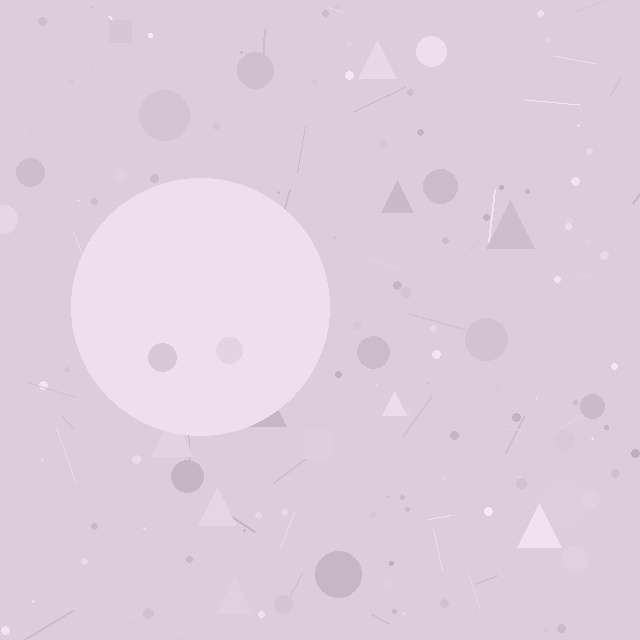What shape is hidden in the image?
A circle is hidden in the image.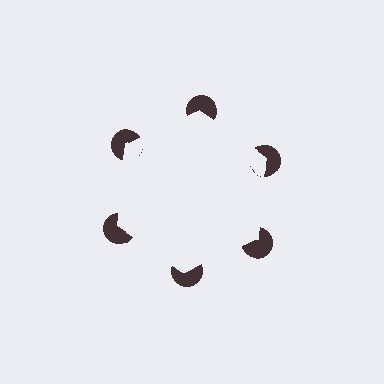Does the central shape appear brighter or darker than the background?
It typically appears slightly brighter than the background, even though no actual brightness change is drawn.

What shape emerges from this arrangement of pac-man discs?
An illusory hexagon — its edges are inferred from the aligned wedge cuts in the pac-man discs, not physically drawn.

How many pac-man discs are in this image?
There are 6 — one at each vertex of the illusory hexagon.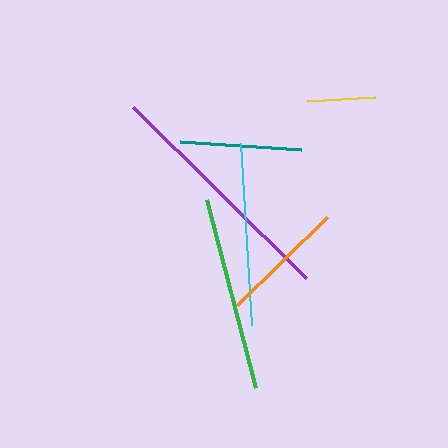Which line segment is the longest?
The purple line is the longest at approximately 244 pixels.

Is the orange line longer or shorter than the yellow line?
The orange line is longer than the yellow line.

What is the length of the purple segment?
The purple segment is approximately 244 pixels long.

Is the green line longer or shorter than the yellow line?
The green line is longer than the yellow line.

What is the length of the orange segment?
The orange segment is approximately 126 pixels long.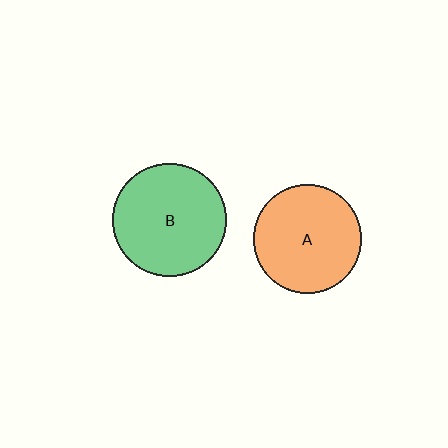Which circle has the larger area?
Circle B (green).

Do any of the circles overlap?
No, none of the circles overlap.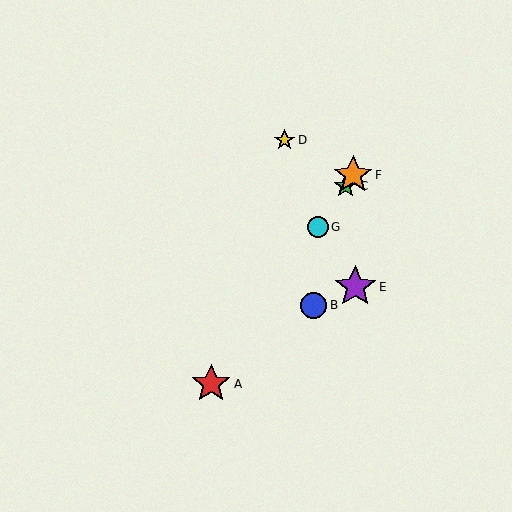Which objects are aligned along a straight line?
Objects A, C, F, G are aligned along a straight line.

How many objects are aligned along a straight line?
4 objects (A, C, F, G) are aligned along a straight line.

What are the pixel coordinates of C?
Object C is at (346, 186).